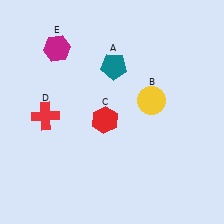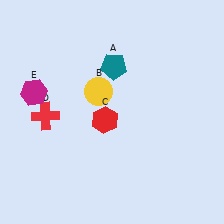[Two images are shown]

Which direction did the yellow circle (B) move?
The yellow circle (B) moved left.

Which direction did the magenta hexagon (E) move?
The magenta hexagon (E) moved down.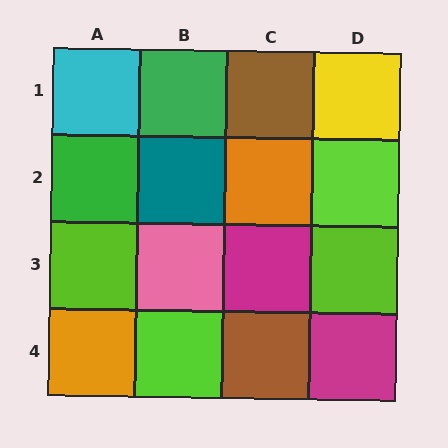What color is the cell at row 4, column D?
Magenta.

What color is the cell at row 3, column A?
Lime.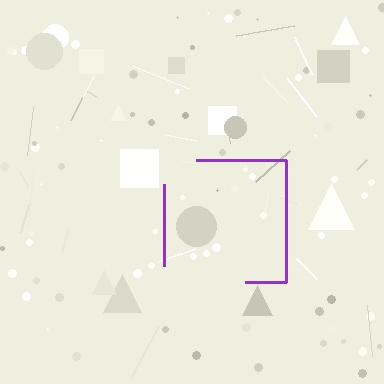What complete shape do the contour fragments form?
The contour fragments form a square.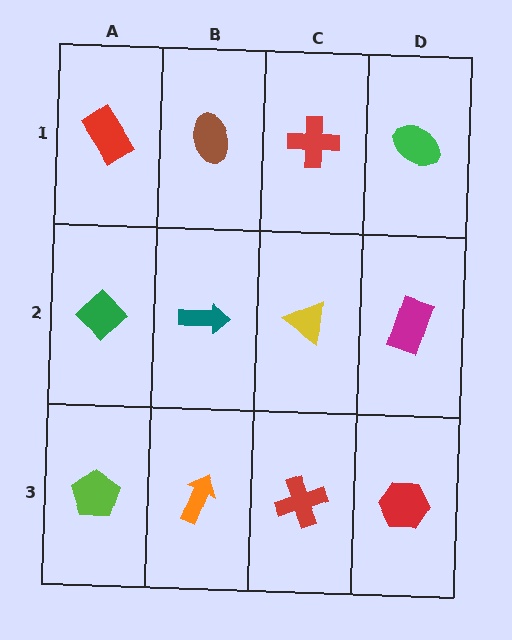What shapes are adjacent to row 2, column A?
A red rectangle (row 1, column A), a lime pentagon (row 3, column A), a teal arrow (row 2, column B).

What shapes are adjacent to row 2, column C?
A red cross (row 1, column C), a red cross (row 3, column C), a teal arrow (row 2, column B), a magenta rectangle (row 2, column D).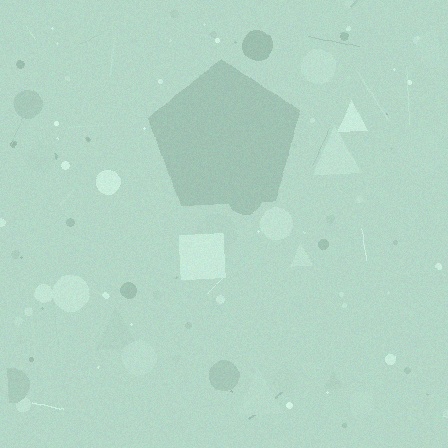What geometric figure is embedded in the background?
A pentagon is embedded in the background.